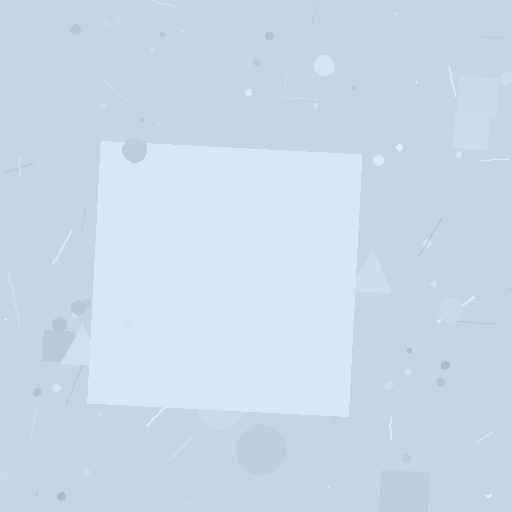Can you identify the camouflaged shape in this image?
The camouflaged shape is a square.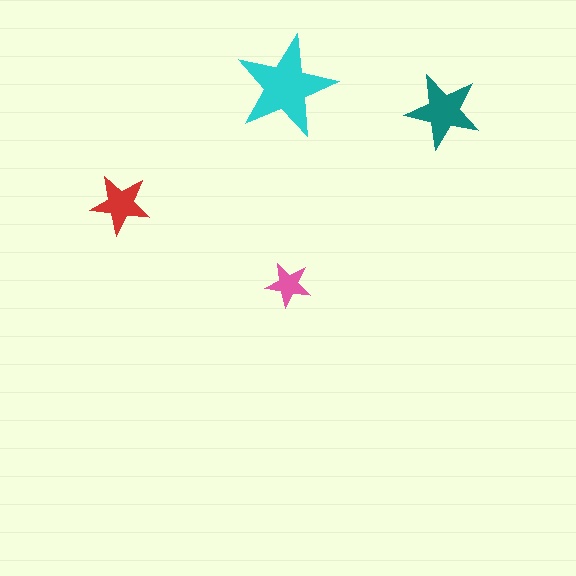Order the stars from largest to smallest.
the cyan one, the teal one, the red one, the pink one.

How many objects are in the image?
There are 4 objects in the image.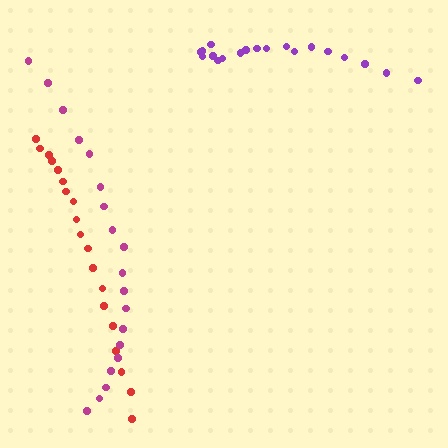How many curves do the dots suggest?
There are 3 distinct paths.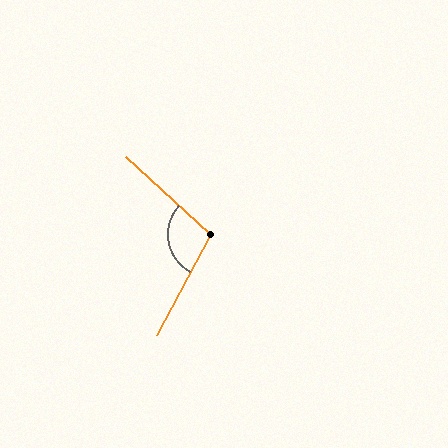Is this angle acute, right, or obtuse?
It is obtuse.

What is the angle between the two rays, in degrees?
Approximately 104 degrees.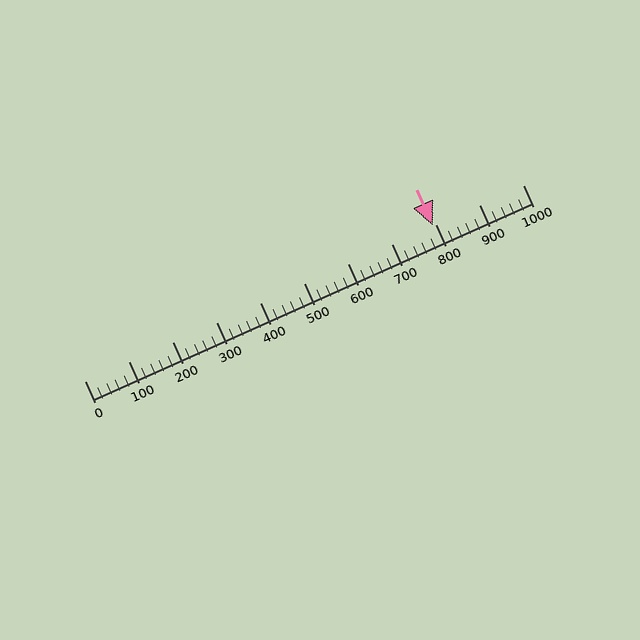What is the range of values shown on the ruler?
The ruler shows values from 0 to 1000.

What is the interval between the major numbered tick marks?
The major tick marks are spaced 100 units apart.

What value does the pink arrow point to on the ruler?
The pink arrow points to approximately 796.